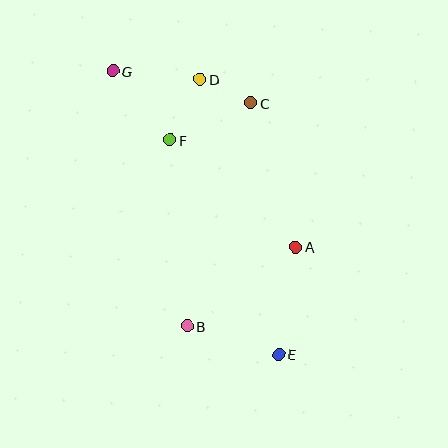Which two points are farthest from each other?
Points E and G are farthest from each other.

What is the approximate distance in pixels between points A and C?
The distance between A and C is approximately 151 pixels.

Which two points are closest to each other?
Points C and D are closest to each other.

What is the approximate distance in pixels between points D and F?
The distance between D and F is approximately 68 pixels.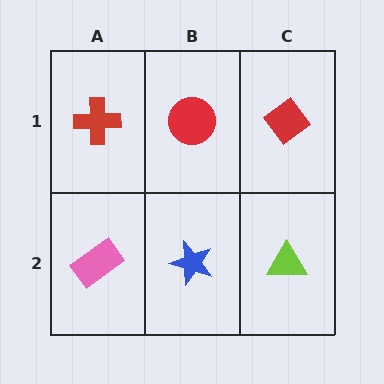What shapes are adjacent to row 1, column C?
A lime triangle (row 2, column C), a red circle (row 1, column B).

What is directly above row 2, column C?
A red diamond.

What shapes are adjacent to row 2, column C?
A red diamond (row 1, column C), a blue star (row 2, column B).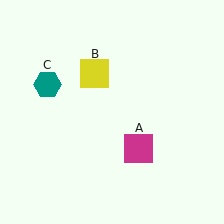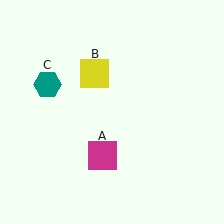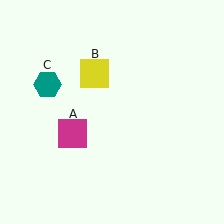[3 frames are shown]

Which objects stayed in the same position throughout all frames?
Yellow square (object B) and teal hexagon (object C) remained stationary.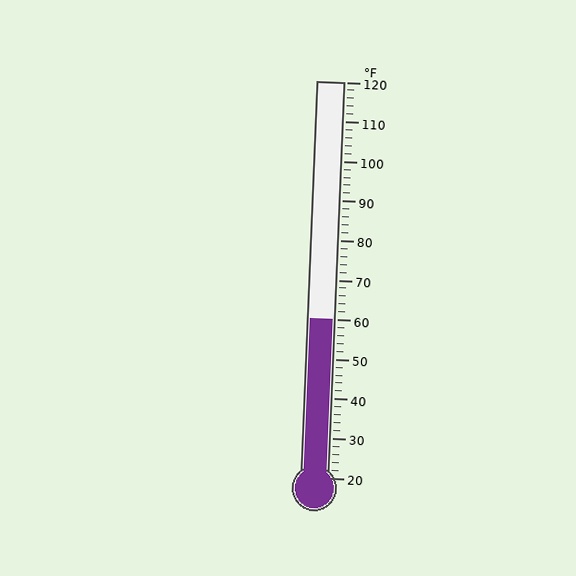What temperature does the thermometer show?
The thermometer shows approximately 60°F.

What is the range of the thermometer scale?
The thermometer scale ranges from 20°F to 120°F.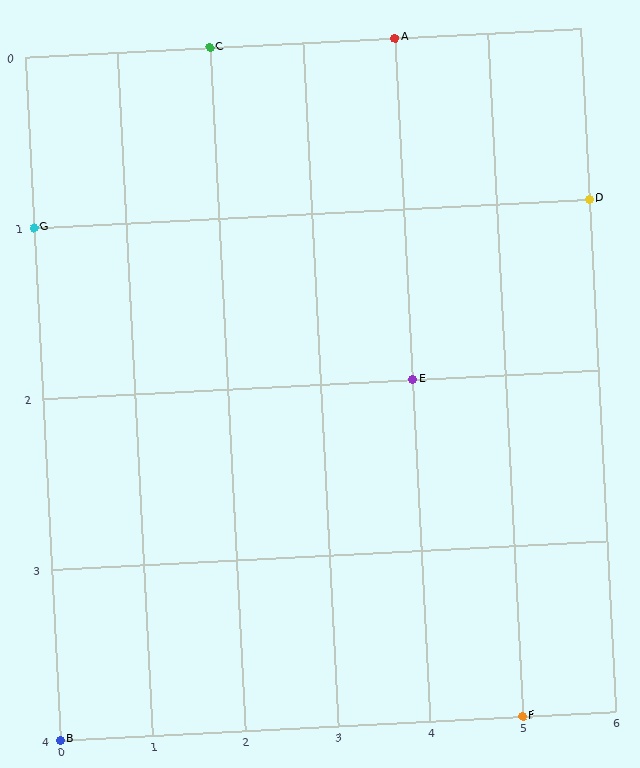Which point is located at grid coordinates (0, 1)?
Point G is at (0, 1).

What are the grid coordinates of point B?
Point B is at grid coordinates (0, 4).